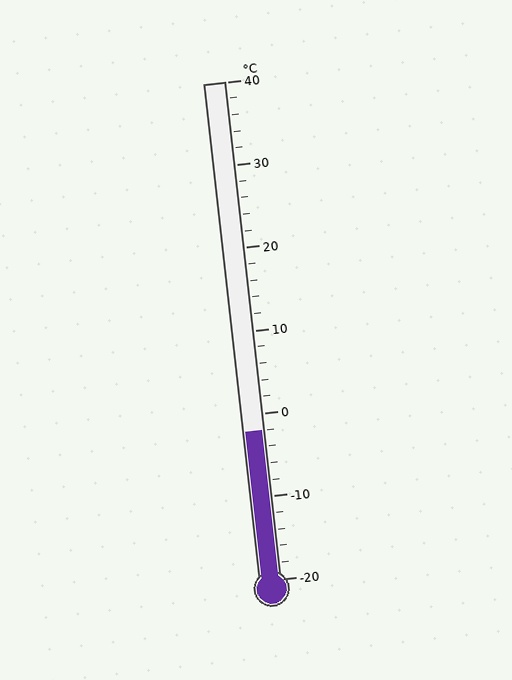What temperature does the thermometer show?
The thermometer shows approximately -2°C.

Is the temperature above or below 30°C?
The temperature is below 30°C.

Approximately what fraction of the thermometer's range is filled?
The thermometer is filled to approximately 30% of its range.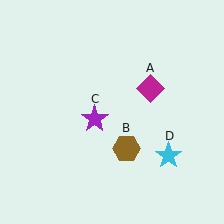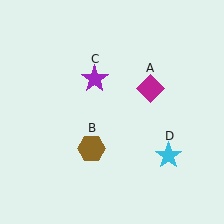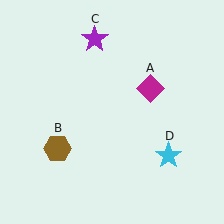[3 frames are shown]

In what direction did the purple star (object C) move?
The purple star (object C) moved up.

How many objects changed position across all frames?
2 objects changed position: brown hexagon (object B), purple star (object C).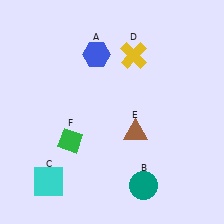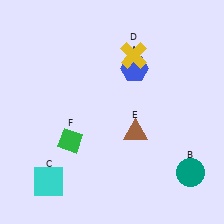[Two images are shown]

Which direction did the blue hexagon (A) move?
The blue hexagon (A) moved right.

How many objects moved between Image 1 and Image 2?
2 objects moved between the two images.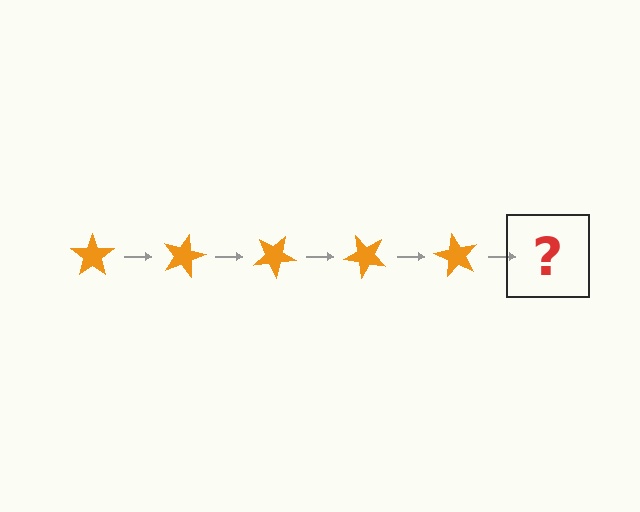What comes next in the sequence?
The next element should be an orange star rotated 75 degrees.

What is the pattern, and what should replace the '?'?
The pattern is that the star rotates 15 degrees each step. The '?' should be an orange star rotated 75 degrees.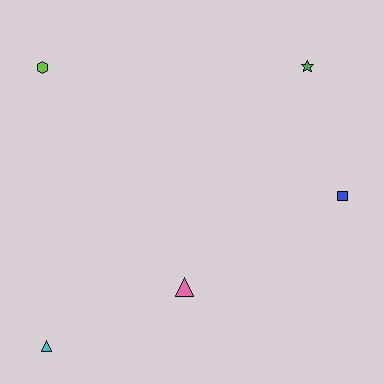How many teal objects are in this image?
There are no teal objects.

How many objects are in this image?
There are 5 objects.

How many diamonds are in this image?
There are no diamonds.